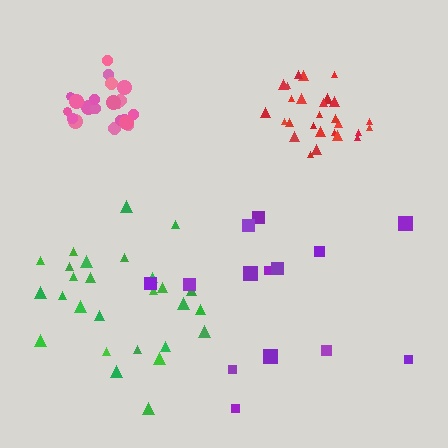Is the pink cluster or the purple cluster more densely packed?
Pink.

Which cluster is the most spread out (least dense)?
Purple.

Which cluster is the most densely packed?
Pink.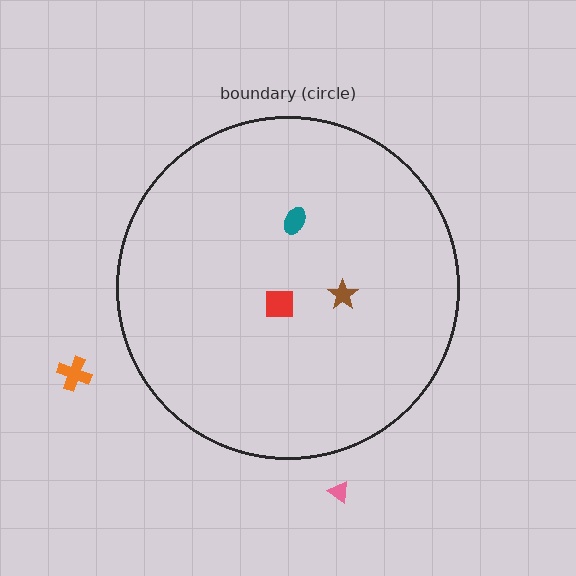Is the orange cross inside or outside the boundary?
Outside.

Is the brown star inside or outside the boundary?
Inside.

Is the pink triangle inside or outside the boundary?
Outside.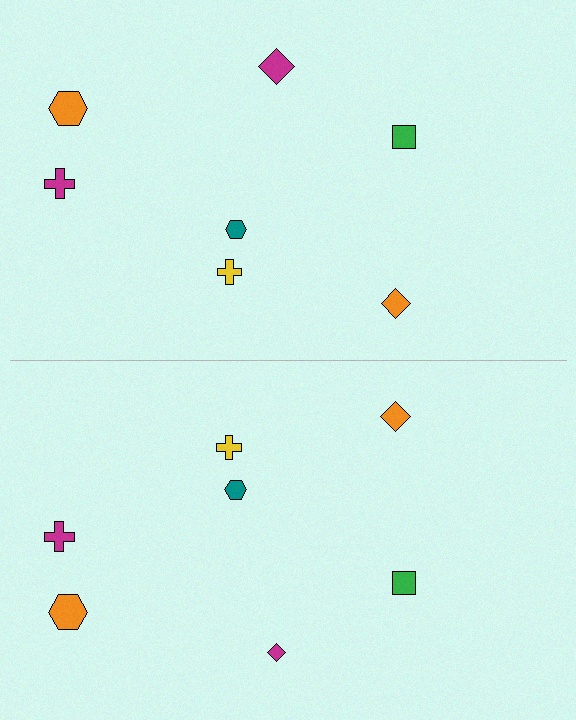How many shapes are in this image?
There are 14 shapes in this image.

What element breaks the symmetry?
The magenta diamond on the bottom side has a different size than its mirror counterpart.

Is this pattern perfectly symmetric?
No, the pattern is not perfectly symmetric. The magenta diamond on the bottom side has a different size than its mirror counterpart.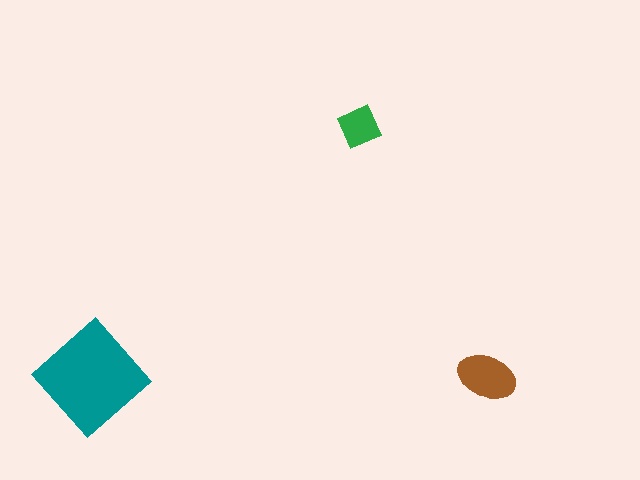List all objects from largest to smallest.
The teal diamond, the brown ellipse, the green square.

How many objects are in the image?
There are 3 objects in the image.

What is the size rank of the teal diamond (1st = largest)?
1st.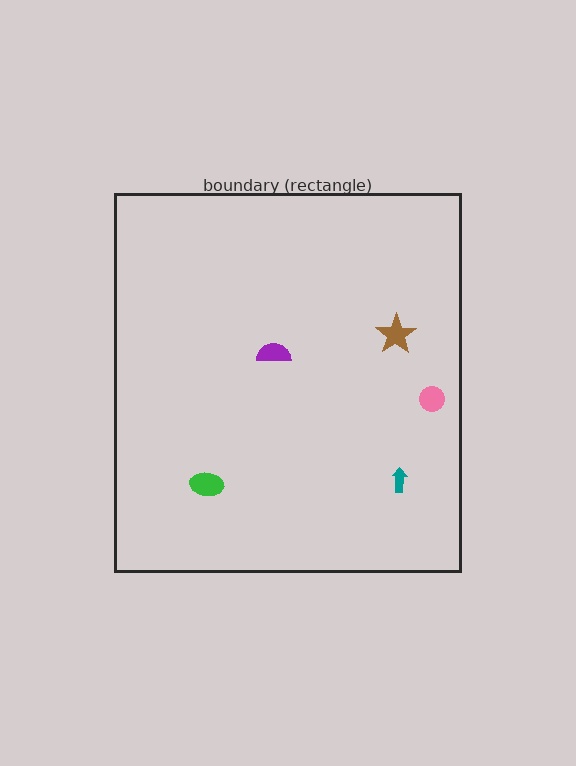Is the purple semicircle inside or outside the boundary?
Inside.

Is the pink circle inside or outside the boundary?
Inside.